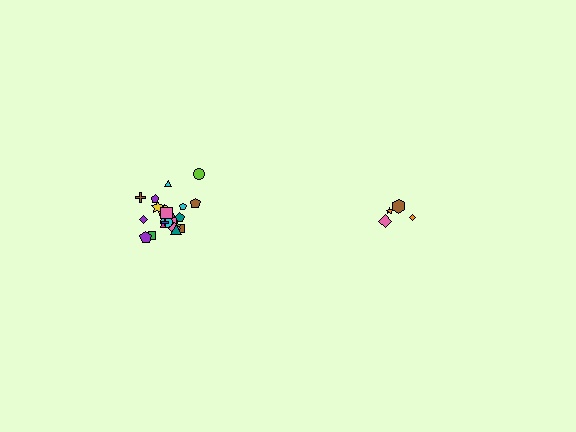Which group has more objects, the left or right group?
The left group.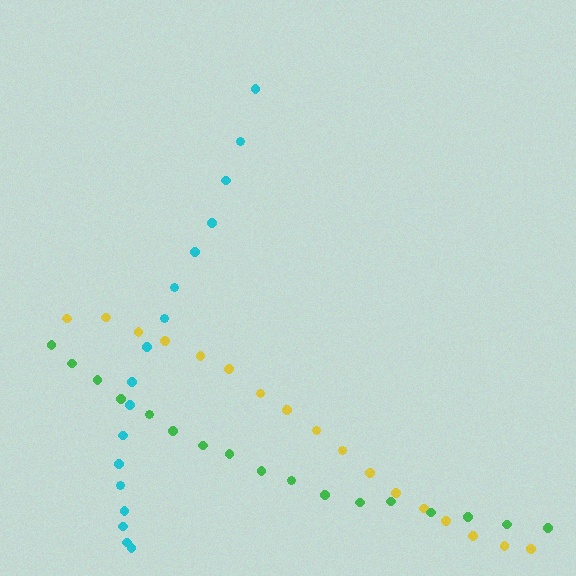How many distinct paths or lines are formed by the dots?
There are 3 distinct paths.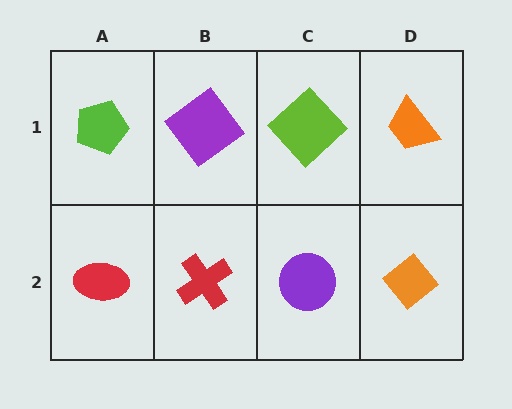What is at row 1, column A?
A lime pentagon.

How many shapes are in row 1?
4 shapes.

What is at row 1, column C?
A lime diamond.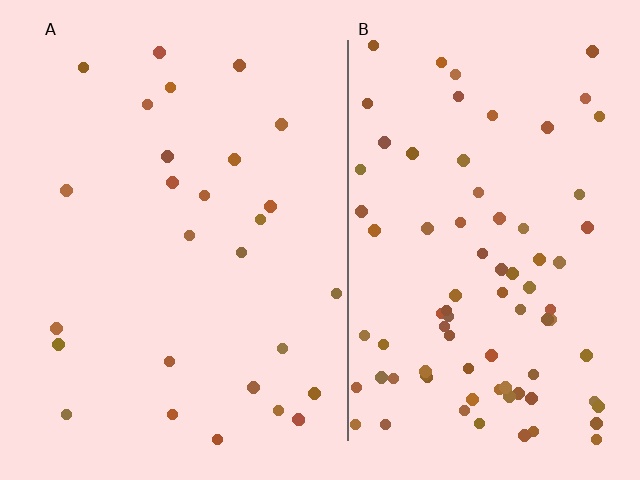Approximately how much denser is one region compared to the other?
Approximately 3.0× — region B over region A.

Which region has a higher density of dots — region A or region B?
B (the right).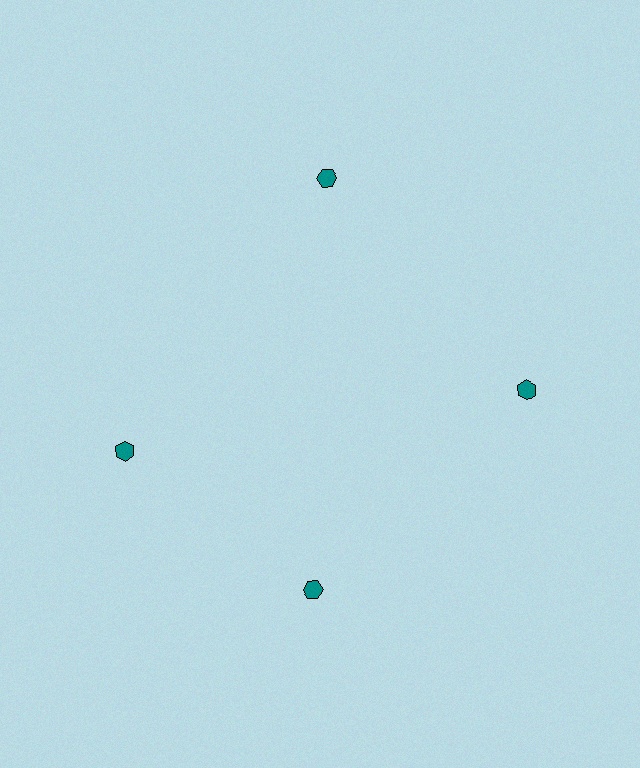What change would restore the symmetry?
The symmetry would be restored by rotating it back into even spacing with its neighbors so that all 4 hexagons sit at equal angles and equal distance from the center.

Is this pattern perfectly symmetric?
No. The 4 teal hexagons are arranged in a ring, but one element near the 9 o'clock position is rotated out of alignment along the ring, breaking the 4-fold rotational symmetry.